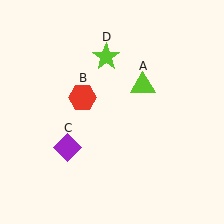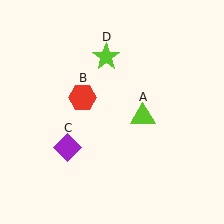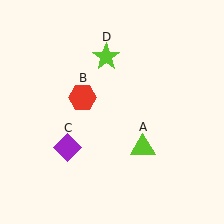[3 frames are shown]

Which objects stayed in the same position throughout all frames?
Red hexagon (object B) and purple diamond (object C) and lime star (object D) remained stationary.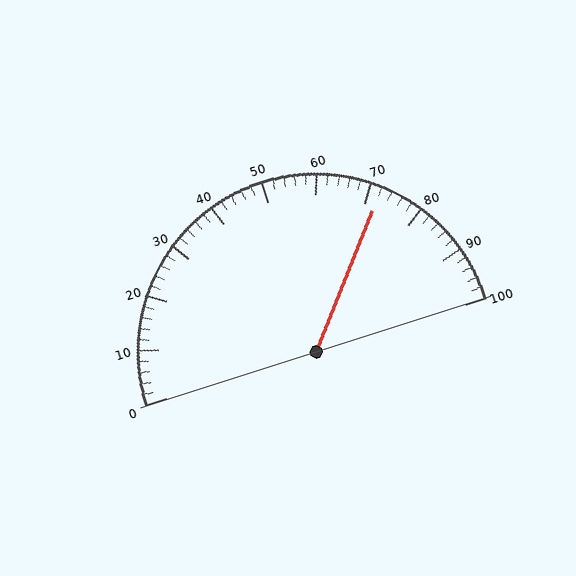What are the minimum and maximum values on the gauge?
The gauge ranges from 0 to 100.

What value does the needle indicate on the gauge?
The needle indicates approximately 72.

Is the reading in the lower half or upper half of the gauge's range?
The reading is in the upper half of the range (0 to 100).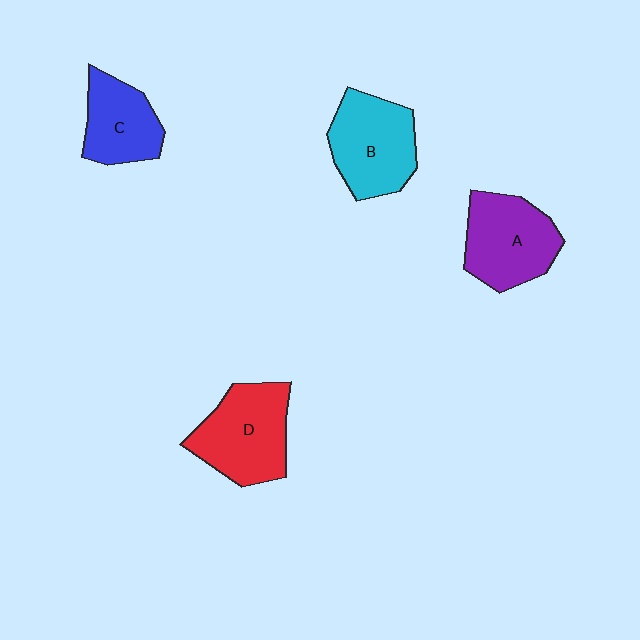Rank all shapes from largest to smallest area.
From largest to smallest: D (red), B (cyan), A (purple), C (blue).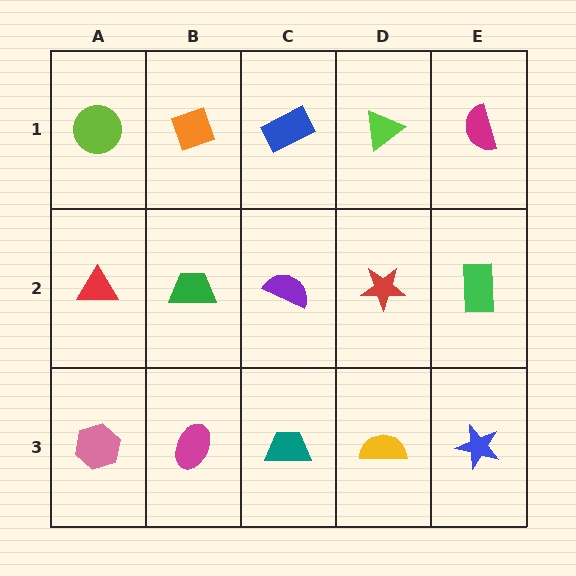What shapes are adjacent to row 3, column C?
A purple semicircle (row 2, column C), a magenta ellipse (row 3, column B), a yellow semicircle (row 3, column D).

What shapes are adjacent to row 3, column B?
A green trapezoid (row 2, column B), a pink hexagon (row 3, column A), a teal trapezoid (row 3, column C).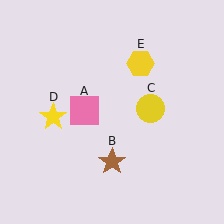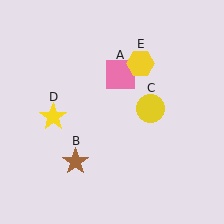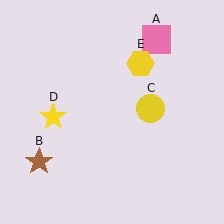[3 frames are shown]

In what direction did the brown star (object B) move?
The brown star (object B) moved left.